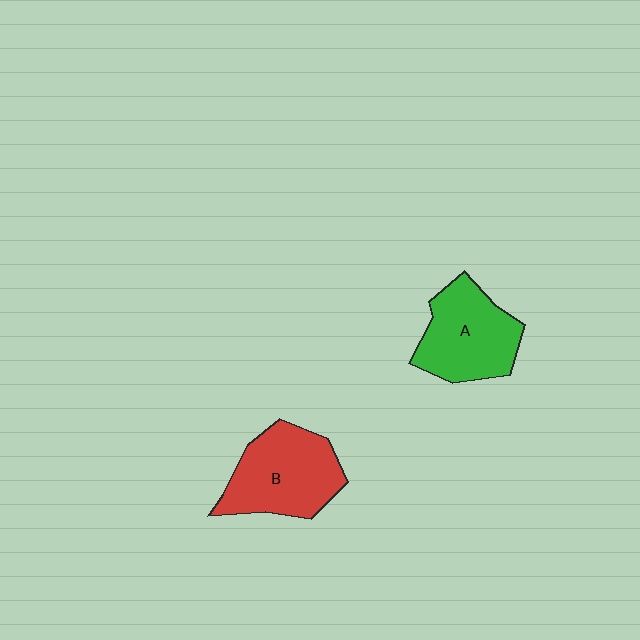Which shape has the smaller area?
Shape A (green).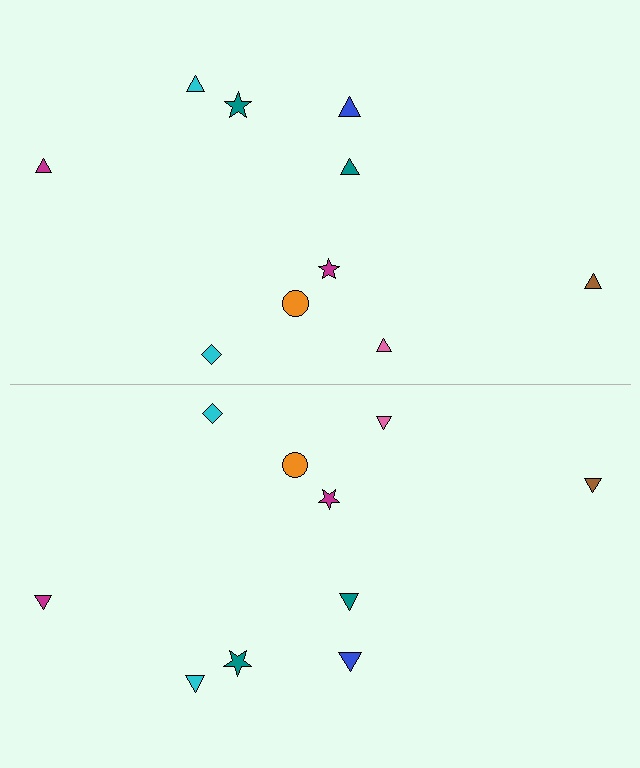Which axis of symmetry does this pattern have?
The pattern has a horizontal axis of symmetry running through the center of the image.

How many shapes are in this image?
There are 20 shapes in this image.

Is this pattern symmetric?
Yes, this pattern has bilateral (reflection) symmetry.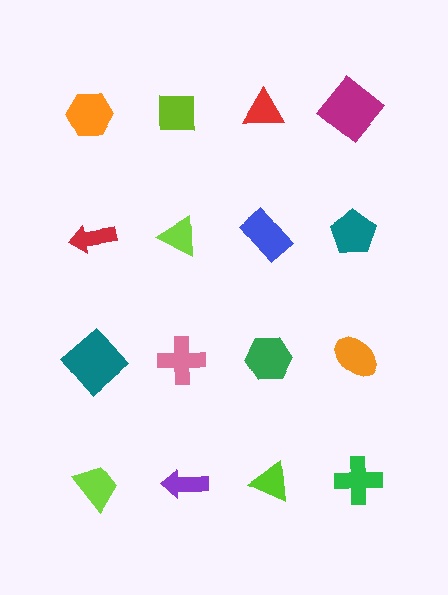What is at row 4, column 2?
A purple arrow.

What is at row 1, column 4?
A magenta diamond.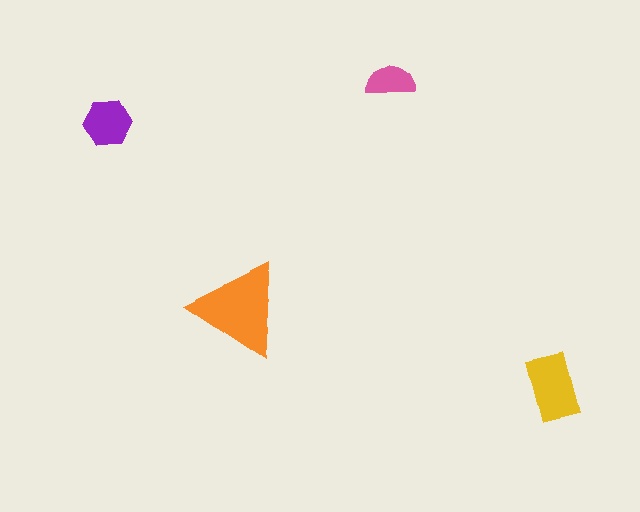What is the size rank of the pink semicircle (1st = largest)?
4th.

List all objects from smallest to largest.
The pink semicircle, the purple hexagon, the yellow rectangle, the orange triangle.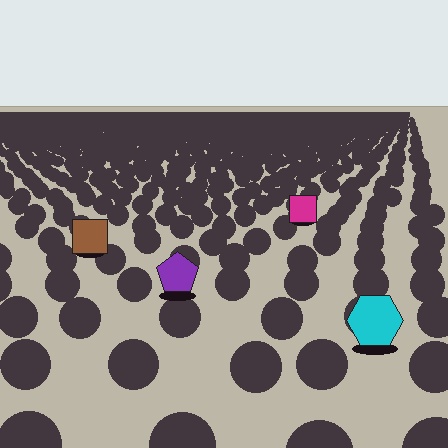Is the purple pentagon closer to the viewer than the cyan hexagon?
No. The cyan hexagon is closer — you can tell from the texture gradient: the ground texture is coarser near it.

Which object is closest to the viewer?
The cyan hexagon is closest. The texture marks near it are larger and more spread out.